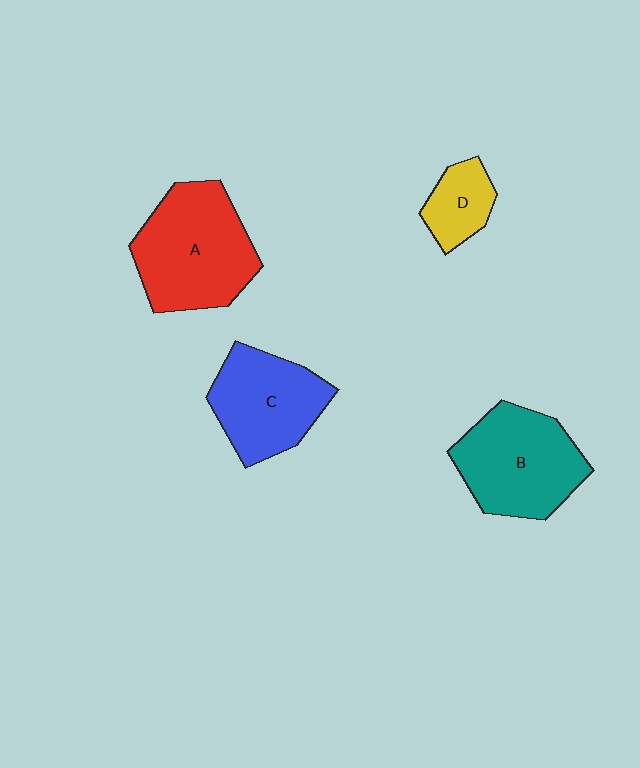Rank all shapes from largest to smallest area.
From largest to smallest: A (red), B (teal), C (blue), D (yellow).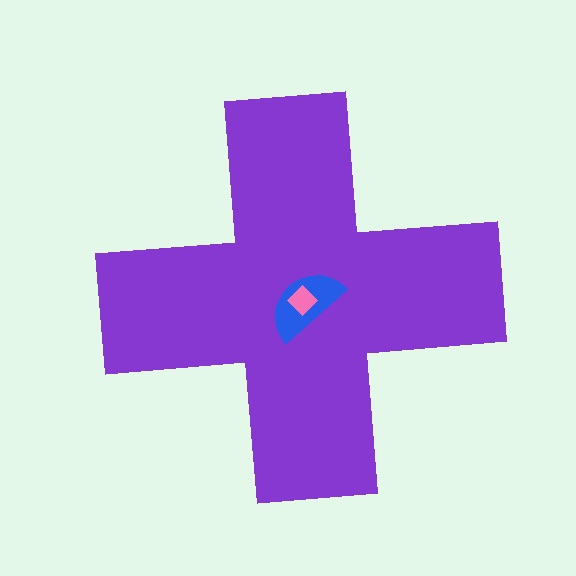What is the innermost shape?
The pink diamond.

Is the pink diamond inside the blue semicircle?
Yes.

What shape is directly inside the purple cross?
The blue semicircle.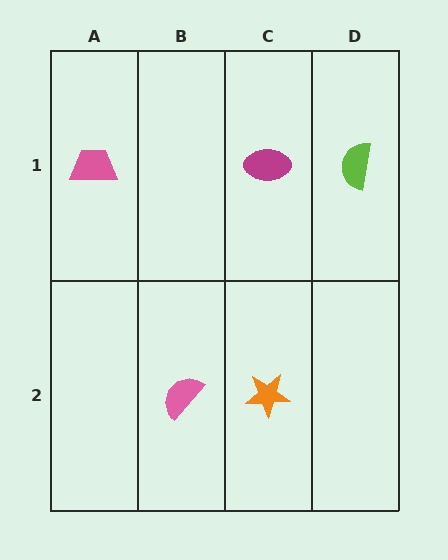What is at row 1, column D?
A lime semicircle.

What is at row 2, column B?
A pink semicircle.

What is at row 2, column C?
An orange star.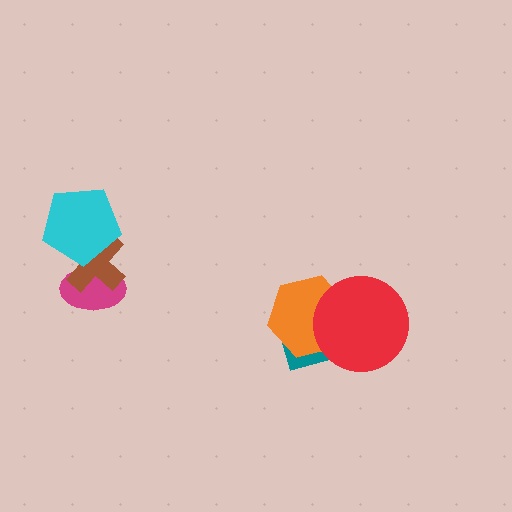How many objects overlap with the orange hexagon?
2 objects overlap with the orange hexagon.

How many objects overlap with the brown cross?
2 objects overlap with the brown cross.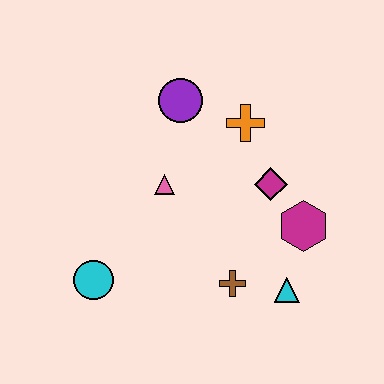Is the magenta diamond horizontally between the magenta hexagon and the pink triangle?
Yes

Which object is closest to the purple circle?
The orange cross is closest to the purple circle.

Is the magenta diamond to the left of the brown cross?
No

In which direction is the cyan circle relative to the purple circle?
The cyan circle is below the purple circle.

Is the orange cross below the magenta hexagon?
No